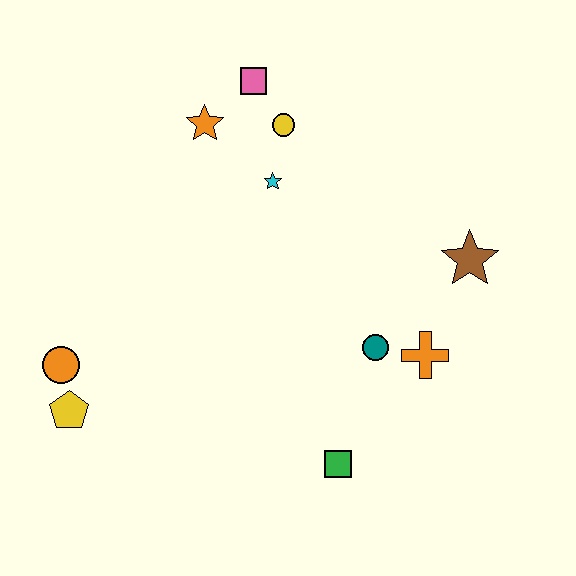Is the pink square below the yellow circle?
No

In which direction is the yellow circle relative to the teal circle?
The yellow circle is above the teal circle.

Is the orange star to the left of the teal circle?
Yes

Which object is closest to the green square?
The teal circle is closest to the green square.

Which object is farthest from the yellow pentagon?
The brown star is farthest from the yellow pentagon.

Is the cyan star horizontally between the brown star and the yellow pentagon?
Yes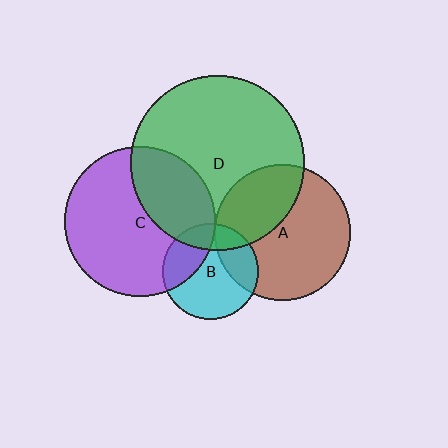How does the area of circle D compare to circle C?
Approximately 1.3 times.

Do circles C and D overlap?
Yes.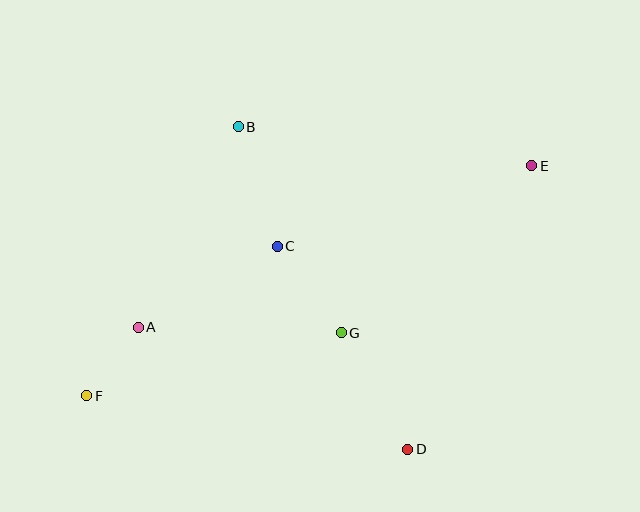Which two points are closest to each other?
Points A and F are closest to each other.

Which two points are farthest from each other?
Points E and F are farthest from each other.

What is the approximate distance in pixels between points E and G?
The distance between E and G is approximately 253 pixels.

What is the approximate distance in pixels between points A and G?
The distance between A and G is approximately 203 pixels.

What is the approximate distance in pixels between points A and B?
The distance between A and B is approximately 224 pixels.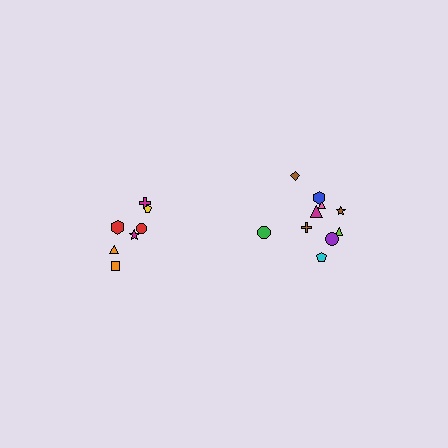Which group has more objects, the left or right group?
The right group.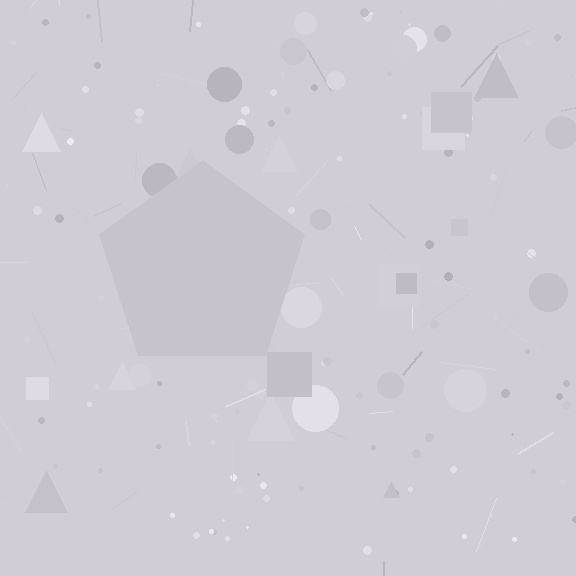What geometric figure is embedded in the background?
A pentagon is embedded in the background.